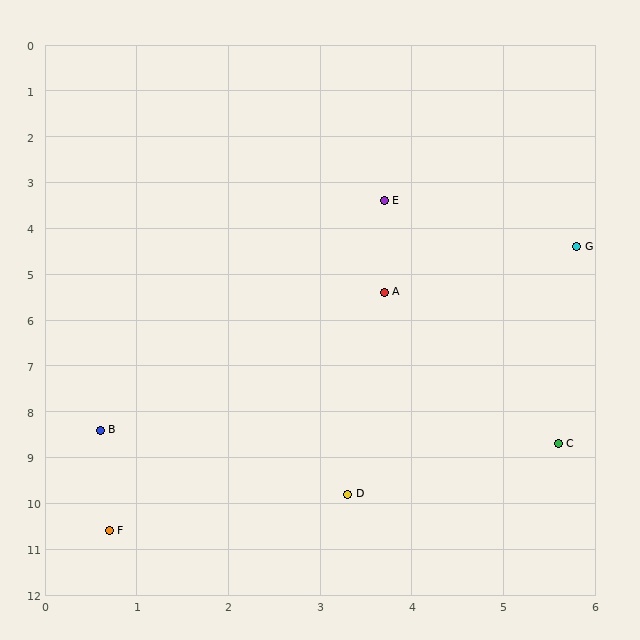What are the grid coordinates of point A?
Point A is at approximately (3.7, 5.4).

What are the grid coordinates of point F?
Point F is at approximately (0.7, 10.6).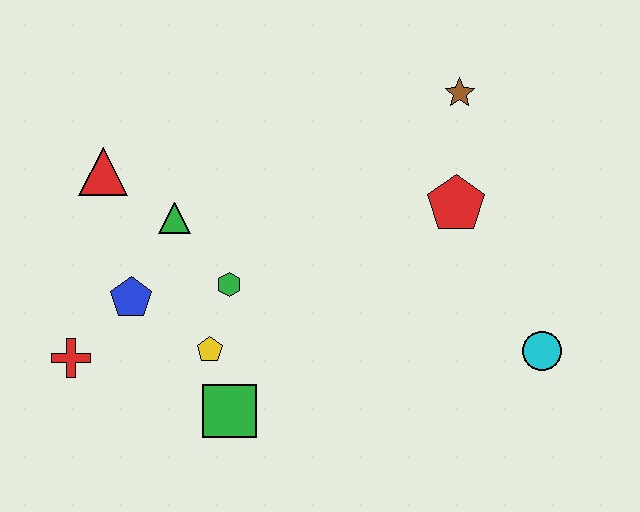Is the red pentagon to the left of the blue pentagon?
No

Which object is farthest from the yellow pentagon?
The brown star is farthest from the yellow pentagon.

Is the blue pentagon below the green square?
No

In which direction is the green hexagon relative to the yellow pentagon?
The green hexagon is above the yellow pentagon.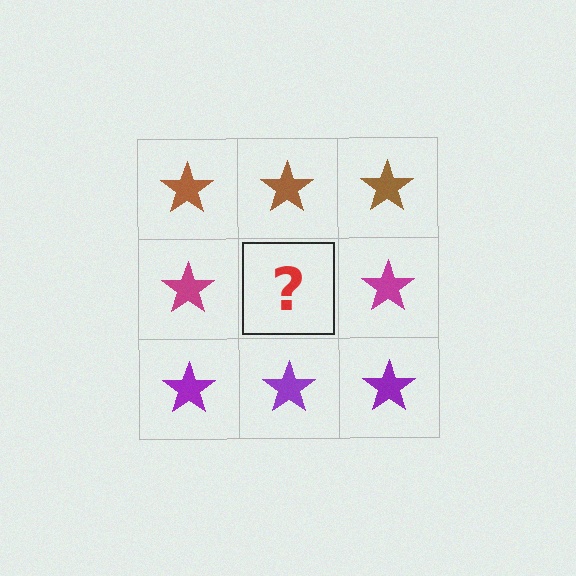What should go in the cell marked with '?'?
The missing cell should contain a magenta star.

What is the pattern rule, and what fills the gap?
The rule is that each row has a consistent color. The gap should be filled with a magenta star.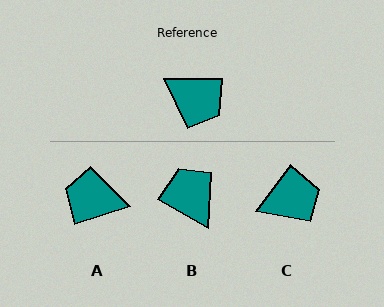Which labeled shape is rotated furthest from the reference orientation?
A, about 162 degrees away.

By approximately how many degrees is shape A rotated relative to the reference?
Approximately 162 degrees clockwise.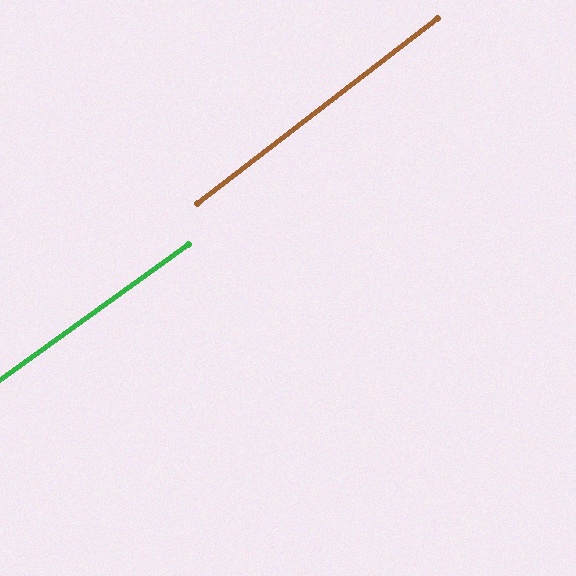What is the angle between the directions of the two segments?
Approximately 2 degrees.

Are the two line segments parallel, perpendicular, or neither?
Parallel — their directions differ by only 2.0°.